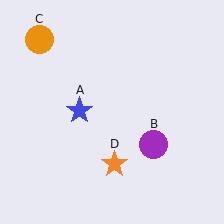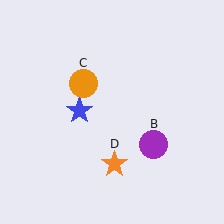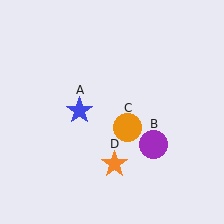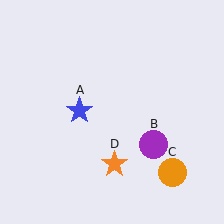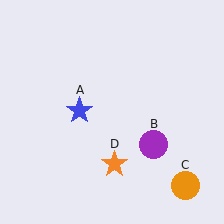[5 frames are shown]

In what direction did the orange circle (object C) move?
The orange circle (object C) moved down and to the right.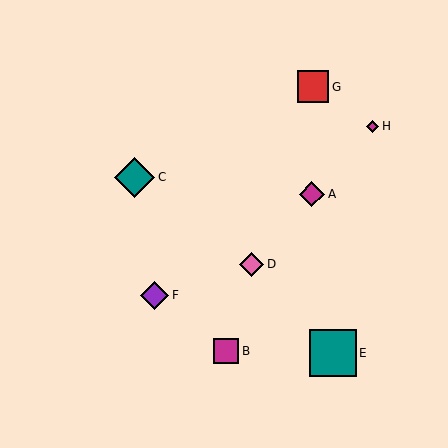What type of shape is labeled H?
Shape H is a magenta diamond.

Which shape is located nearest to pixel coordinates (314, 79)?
The red square (labeled G) at (313, 87) is nearest to that location.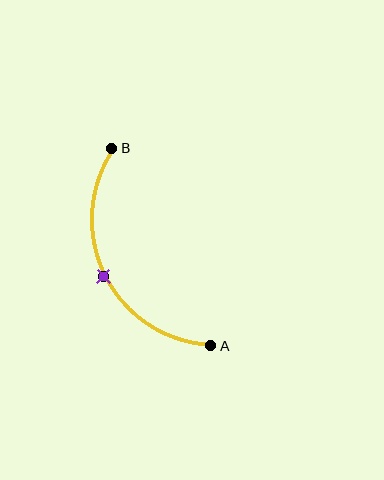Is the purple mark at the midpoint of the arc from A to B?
Yes. The purple mark lies on the arc at equal arc-length from both A and B — it is the arc midpoint.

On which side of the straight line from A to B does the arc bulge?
The arc bulges to the left of the straight line connecting A and B.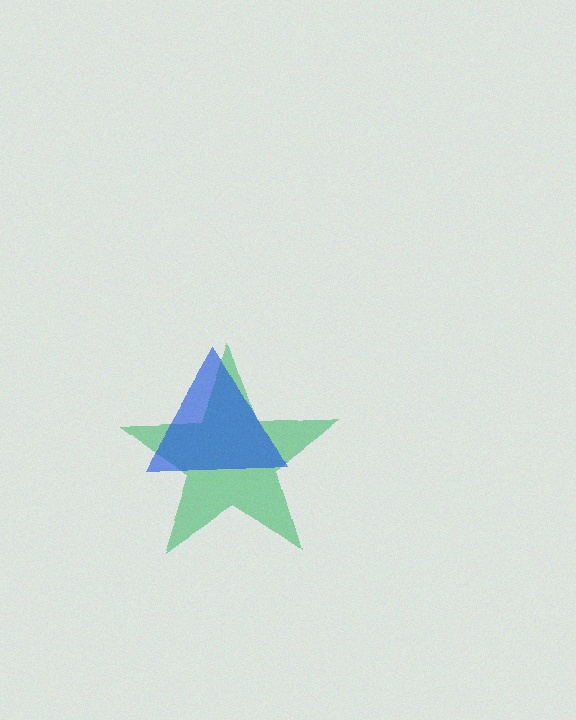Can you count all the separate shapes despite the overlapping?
Yes, there are 2 separate shapes.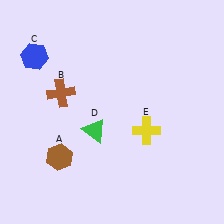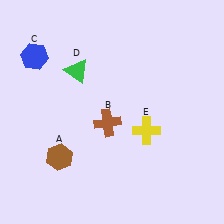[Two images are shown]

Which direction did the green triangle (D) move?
The green triangle (D) moved up.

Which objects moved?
The objects that moved are: the brown cross (B), the green triangle (D).